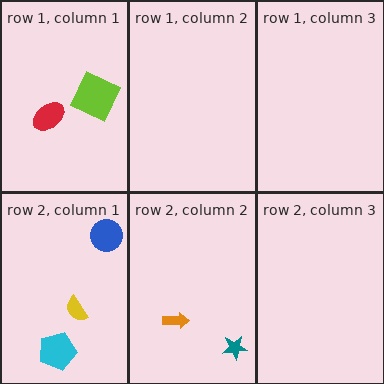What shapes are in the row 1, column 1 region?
The red ellipse, the lime square.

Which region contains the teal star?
The row 2, column 2 region.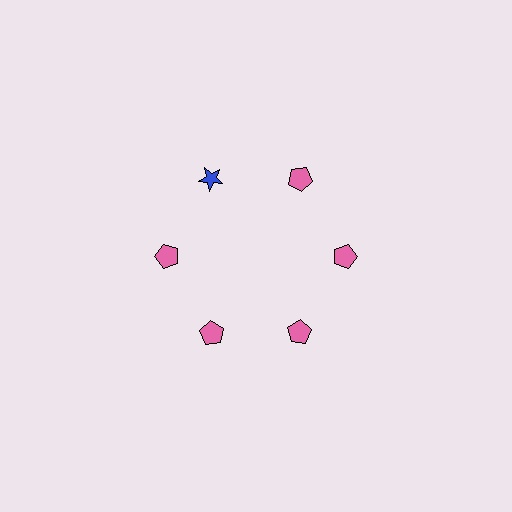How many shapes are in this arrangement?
There are 6 shapes arranged in a ring pattern.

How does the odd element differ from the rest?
It differs in both color (blue instead of pink) and shape (star instead of pentagon).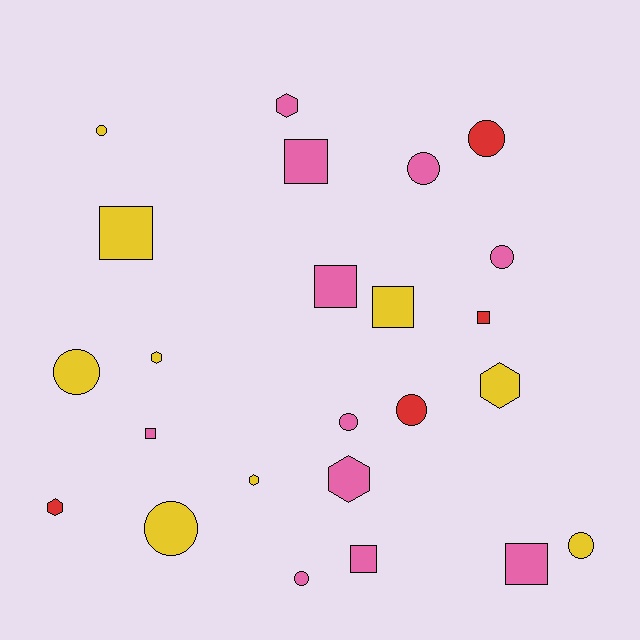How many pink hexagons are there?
There are 2 pink hexagons.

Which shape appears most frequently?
Circle, with 10 objects.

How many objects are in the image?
There are 24 objects.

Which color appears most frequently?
Pink, with 11 objects.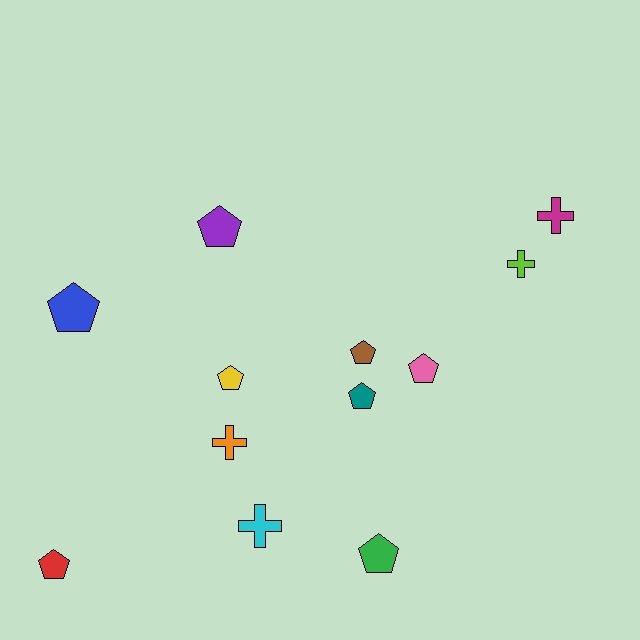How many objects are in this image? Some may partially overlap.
There are 12 objects.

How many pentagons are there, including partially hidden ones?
There are 8 pentagons.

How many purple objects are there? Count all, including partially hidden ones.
There is 1 purple object.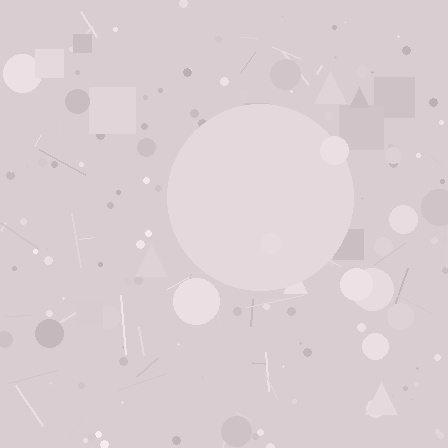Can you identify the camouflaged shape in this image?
The camouflaged shape is a circle.